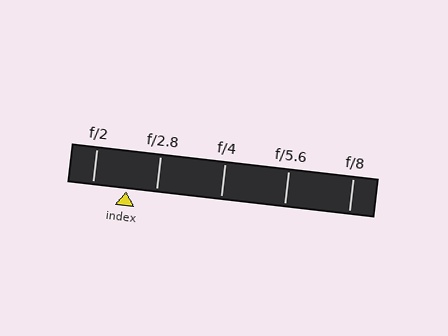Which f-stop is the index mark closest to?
The index mark is closest to f/2.8.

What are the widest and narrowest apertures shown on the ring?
The widest aperture shown is f/2 and the narrowest is f/8.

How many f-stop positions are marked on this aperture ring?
There are 5 f-stop positions marked.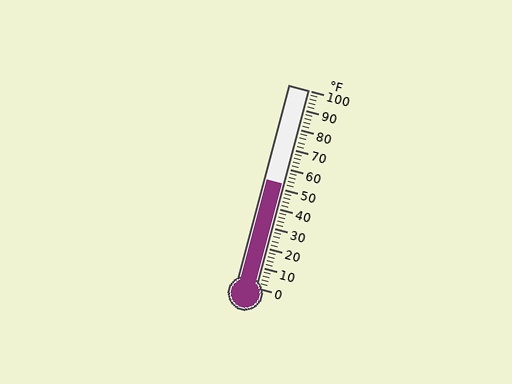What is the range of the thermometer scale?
The thermometer scale ranges from 0°F to 100°F.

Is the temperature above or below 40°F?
The temperature is above 40°F.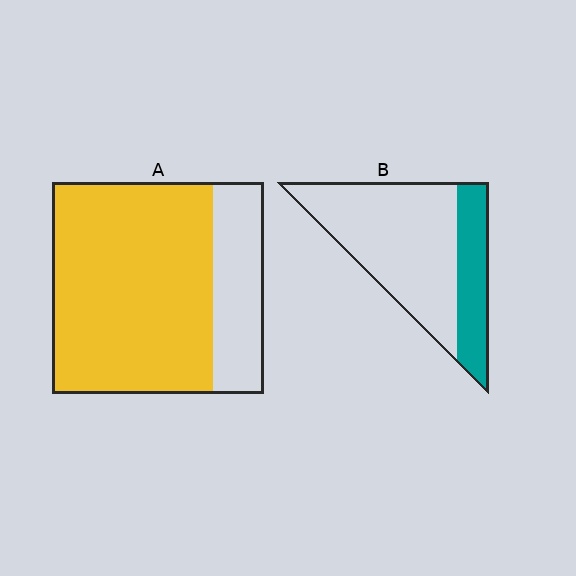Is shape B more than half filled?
No.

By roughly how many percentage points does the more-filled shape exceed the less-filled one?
By roughly 50 percentage points (A over B).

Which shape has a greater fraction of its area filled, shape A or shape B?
Shape A.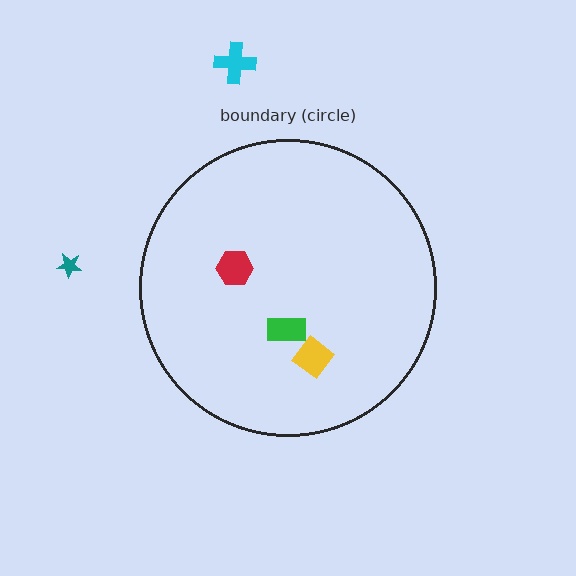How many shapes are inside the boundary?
3 inside, 2 outside.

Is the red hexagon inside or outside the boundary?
Inside.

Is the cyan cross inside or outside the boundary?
Outside.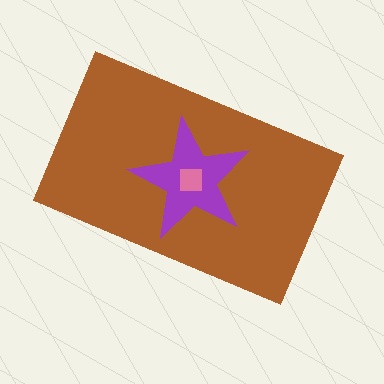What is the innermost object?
The pink square.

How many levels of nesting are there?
3.